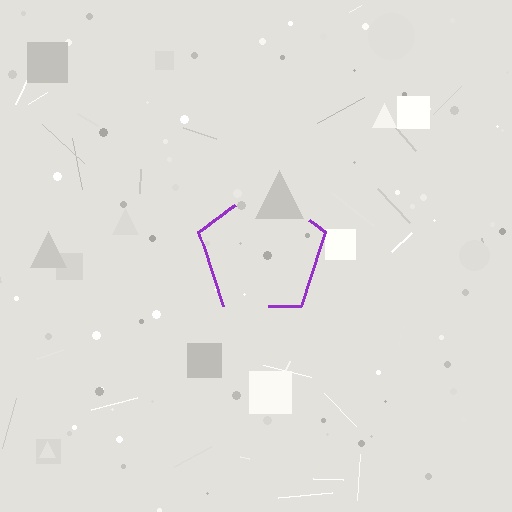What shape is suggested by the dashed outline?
The dashed outline suggests a pentagon.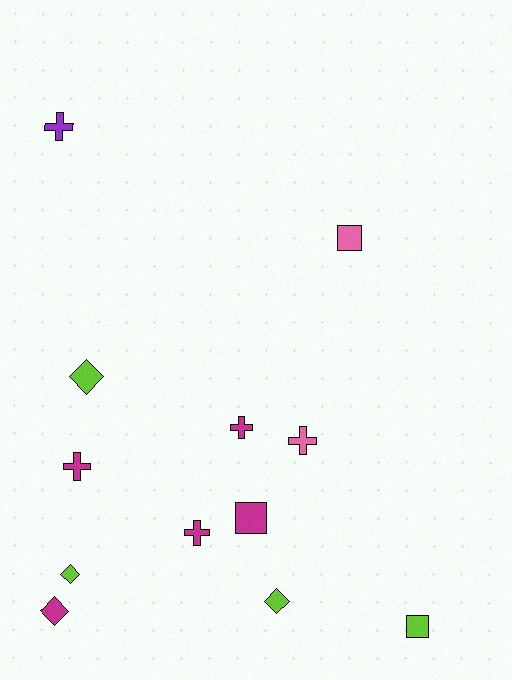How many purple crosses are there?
There is 1 purple cross.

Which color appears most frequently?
Magenta, with 5 objects.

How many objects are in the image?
There are 12 objects.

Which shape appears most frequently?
Cross, with 5 objects.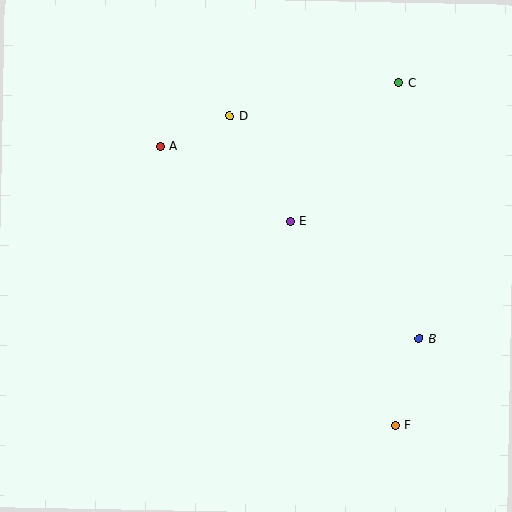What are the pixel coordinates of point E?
Point E is at (290, 221).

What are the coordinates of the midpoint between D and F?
The midpoint between D and F is at (312, 270).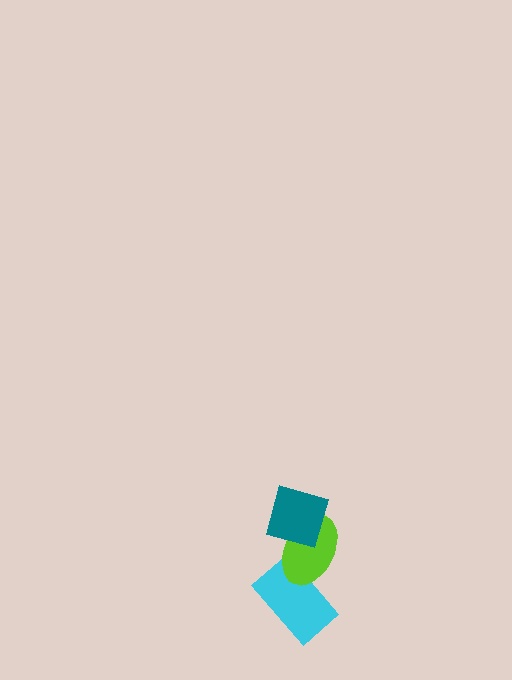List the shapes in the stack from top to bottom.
From top to bottom: the teal diamond, the lime ellipse, the cyan rectangle.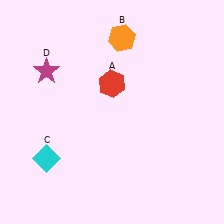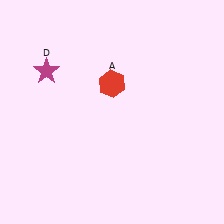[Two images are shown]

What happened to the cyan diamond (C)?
The cyan diamond (C) was removed in Image 2. It was in the bottom-left area of Image 1.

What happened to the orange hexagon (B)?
The orange hexagon (B) was removed in Image 2. It was in the top-right area of Image 1.